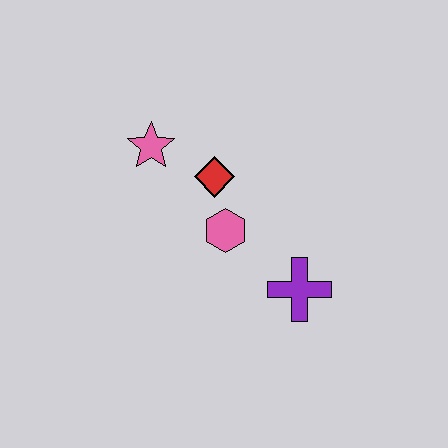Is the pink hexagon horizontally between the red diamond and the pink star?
No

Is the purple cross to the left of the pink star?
No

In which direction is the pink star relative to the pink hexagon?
The pink star is above the pink hexagon.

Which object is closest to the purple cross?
The pink hexagon is closest to the purple cross.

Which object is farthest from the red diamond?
The purple cross is farthest from the red diamond.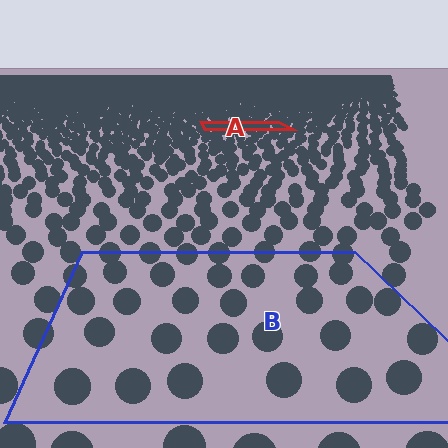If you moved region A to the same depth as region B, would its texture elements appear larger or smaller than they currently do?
They would appear larger. At a closer depth, the same texture elements are projected at a bigger on-screen size.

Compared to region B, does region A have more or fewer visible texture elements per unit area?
Region A has more texture elements per unit area — they are packed more densely because it is farther away.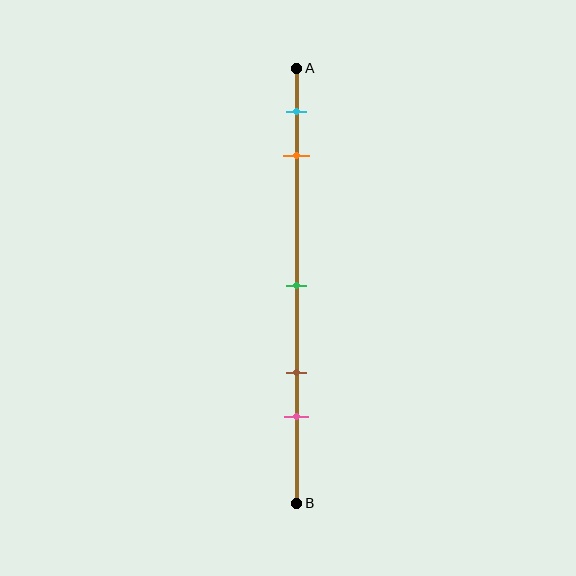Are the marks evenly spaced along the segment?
No, the marks are not evenly spaced.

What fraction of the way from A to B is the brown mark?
The brown mark is approximately 70% (0.7) of the way from A to B.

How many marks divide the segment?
There are 5 marks dividing the segment.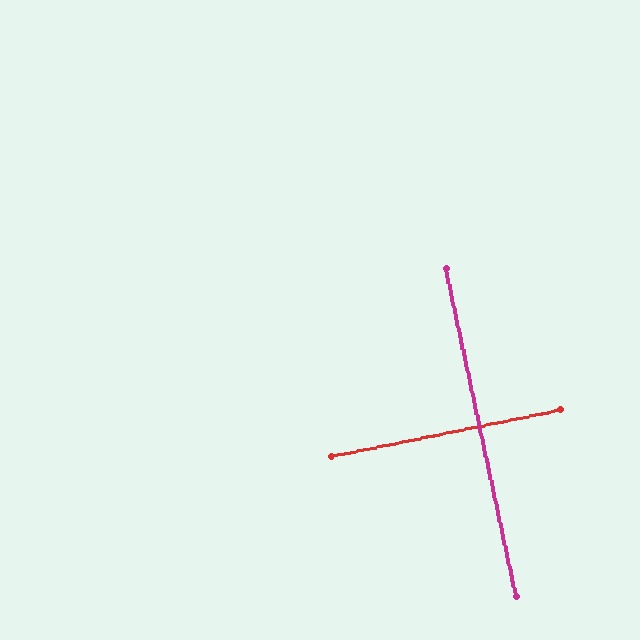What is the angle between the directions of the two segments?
Approximately 89 degrees.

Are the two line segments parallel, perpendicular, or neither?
Perpendicular — they meet at approximately 89°.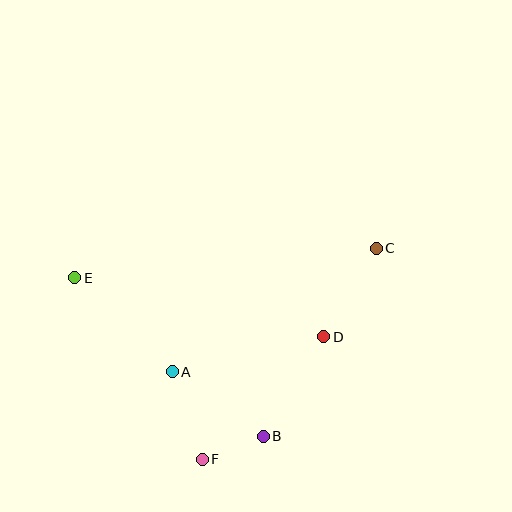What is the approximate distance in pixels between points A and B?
The distance between A and B is approximately 112 pixels.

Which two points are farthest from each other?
Points C and E are farthest from each other.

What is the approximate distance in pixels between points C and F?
The distance between C and F is approximately 273 pixels.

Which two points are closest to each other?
Points B and F are closest to each other.